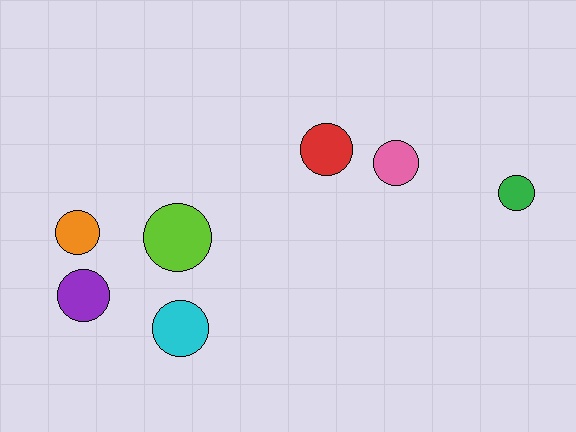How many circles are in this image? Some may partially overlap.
There are 7 circles.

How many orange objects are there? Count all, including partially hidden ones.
There is 1 orange object.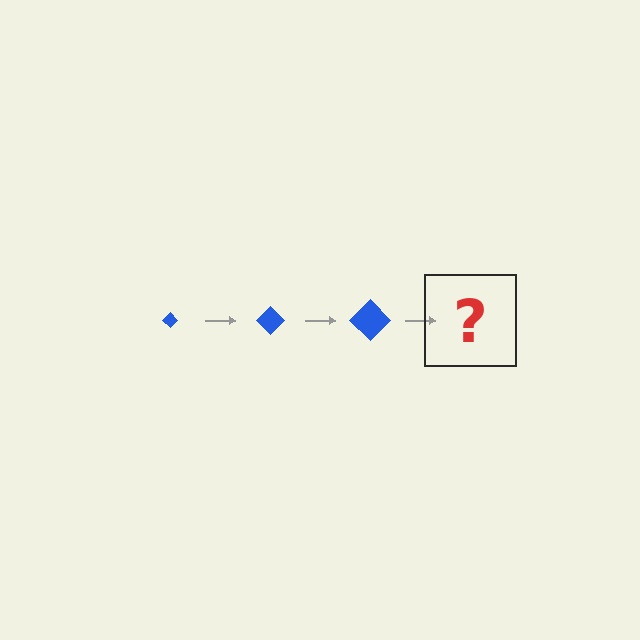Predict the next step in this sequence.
The next step is a blue diamond, larger than the previous one.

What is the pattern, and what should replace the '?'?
The pattern is that the diamond gets progressively larger each step. The '?' should be a blue diamond, larger than the previous one.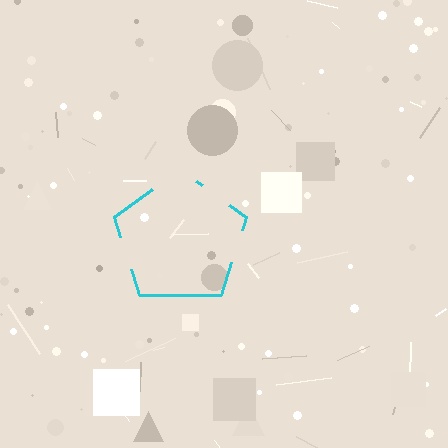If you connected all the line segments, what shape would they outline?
They would outline a pentagon.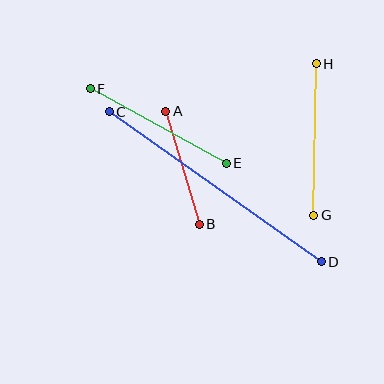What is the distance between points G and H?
The distance is approximately 151 pixels.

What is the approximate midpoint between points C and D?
The midpoint is at approximately (215, 187) pixels.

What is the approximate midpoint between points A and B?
The midpoint is at approximately (183, 168) pixels.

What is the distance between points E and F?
The distance is approximately 155 pixels.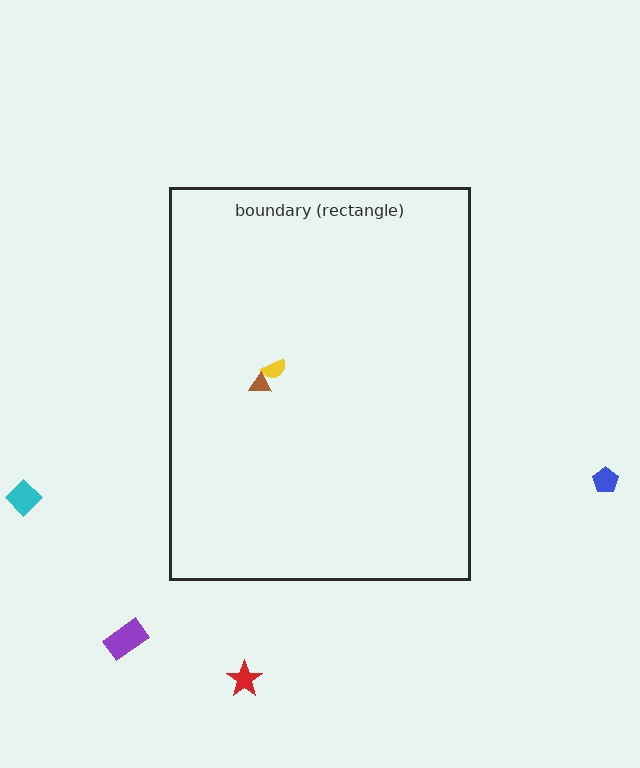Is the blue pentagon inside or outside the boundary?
Outside.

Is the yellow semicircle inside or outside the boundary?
Inside.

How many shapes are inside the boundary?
2 inside, 4 outside.